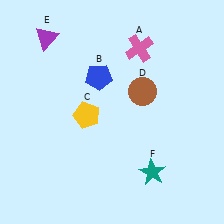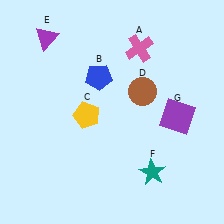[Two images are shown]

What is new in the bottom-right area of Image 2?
A purple square (G) was added in the bottom-right area of Image 2.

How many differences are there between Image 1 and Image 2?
There is 1 difference between the two images.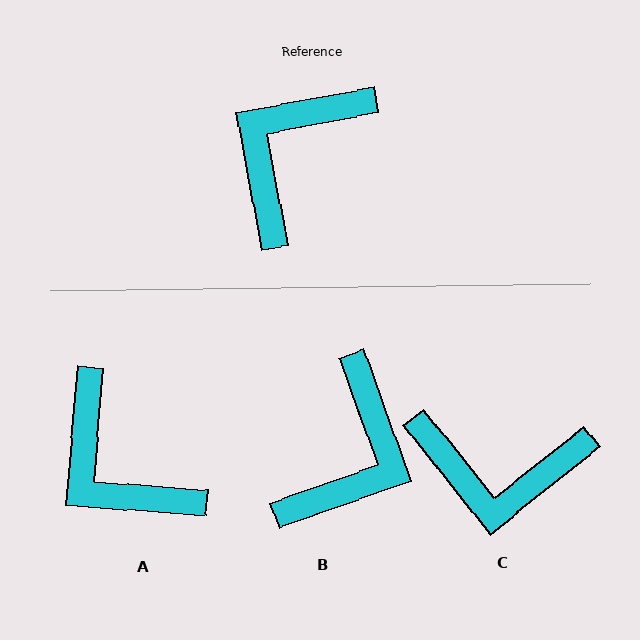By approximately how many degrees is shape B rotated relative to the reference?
Approximately 171 degrees clockwise.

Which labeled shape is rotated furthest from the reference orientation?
B, about 171 degrees away.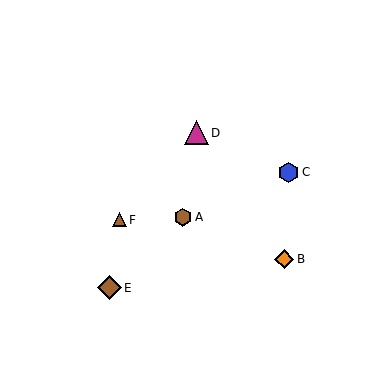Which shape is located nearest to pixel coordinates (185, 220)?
The brown hexagon (labeled A) at (183, 217) is nearest to that location.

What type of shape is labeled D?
Shape D is a magenta triangle.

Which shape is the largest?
The magenta triangle (labeled D) is the largest.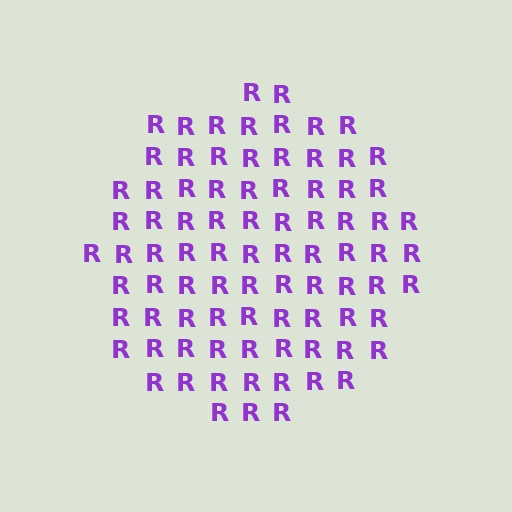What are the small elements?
The small elements are letter R's.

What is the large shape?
The large shape is a circle.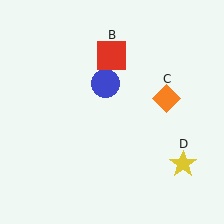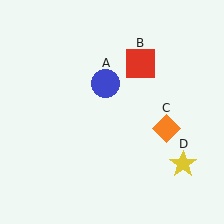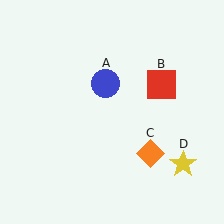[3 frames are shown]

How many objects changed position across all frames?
2 objects changed position: red square (object B), orange diamond (object C).